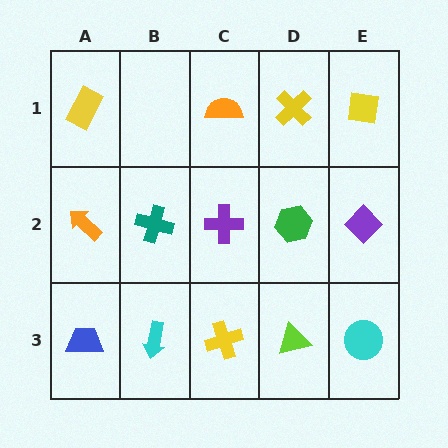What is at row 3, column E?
A cyan circle.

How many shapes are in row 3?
5 shapes.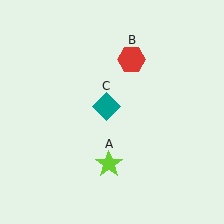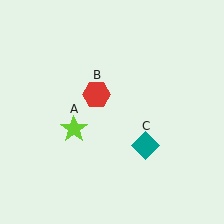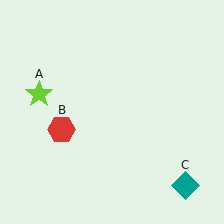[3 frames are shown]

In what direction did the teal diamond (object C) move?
The teal diamond (object C) moved down and to the right.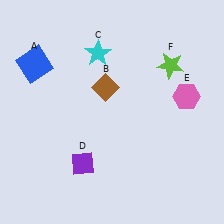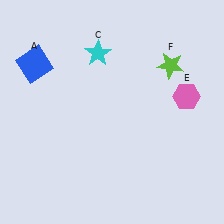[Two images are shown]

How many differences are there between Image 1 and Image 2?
There are 2 differences between the two images.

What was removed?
The purple diamond (D), the brown diamond (B) were removed in Image 2.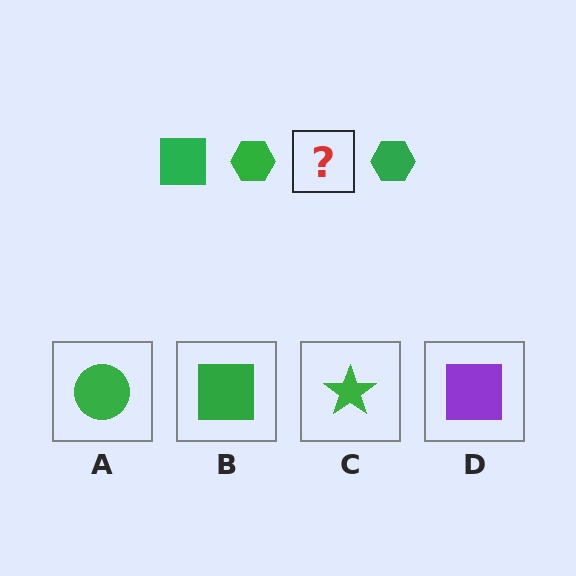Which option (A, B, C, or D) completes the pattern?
B.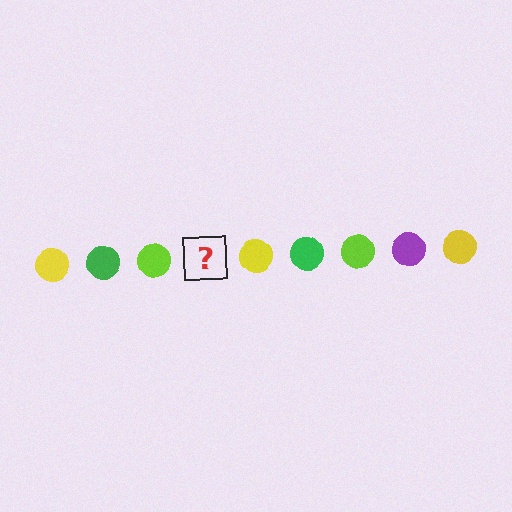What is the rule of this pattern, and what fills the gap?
The rule is that the pattern cycles through yellow, green, lime, purple circles. The gap should be filled with a purple circle.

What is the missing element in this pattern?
The missing element is a purple circle.